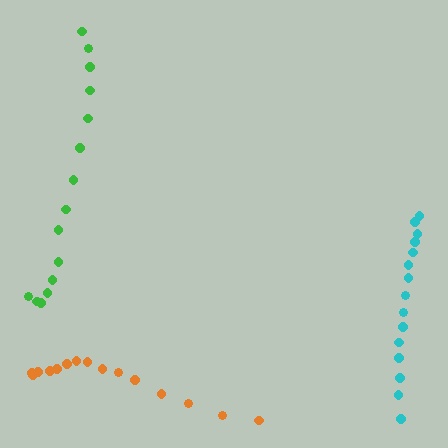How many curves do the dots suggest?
There are 3 distinct paths.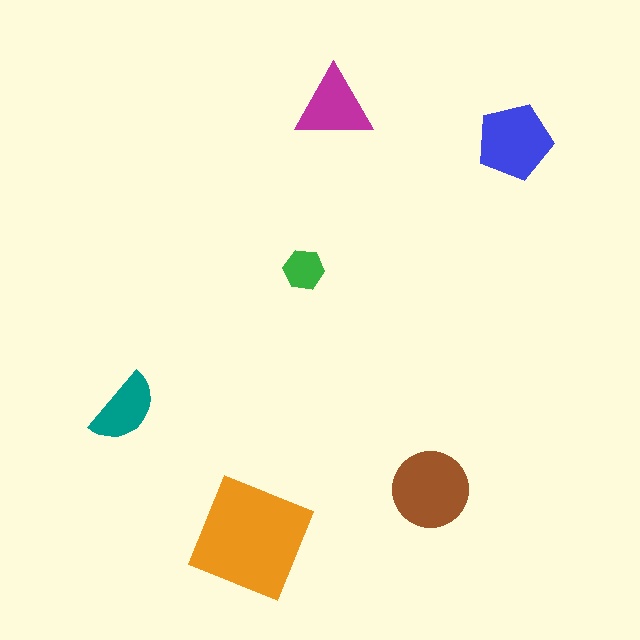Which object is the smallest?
The green hexagon.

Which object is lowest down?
The orange square is bottommost.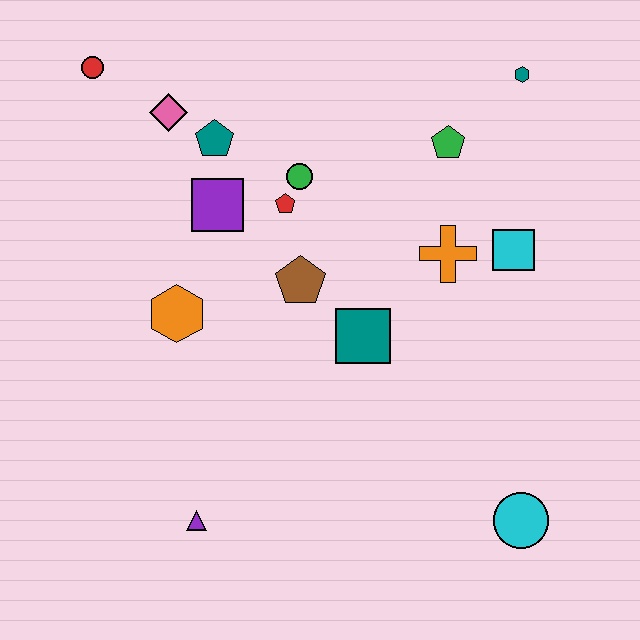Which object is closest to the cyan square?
The orange cross is closest to the cyan square.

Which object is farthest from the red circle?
The cyan circle is farthest from the red circle.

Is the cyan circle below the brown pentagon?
Yes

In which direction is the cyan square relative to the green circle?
The cyan square is to the right of the green circle.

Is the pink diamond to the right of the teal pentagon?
No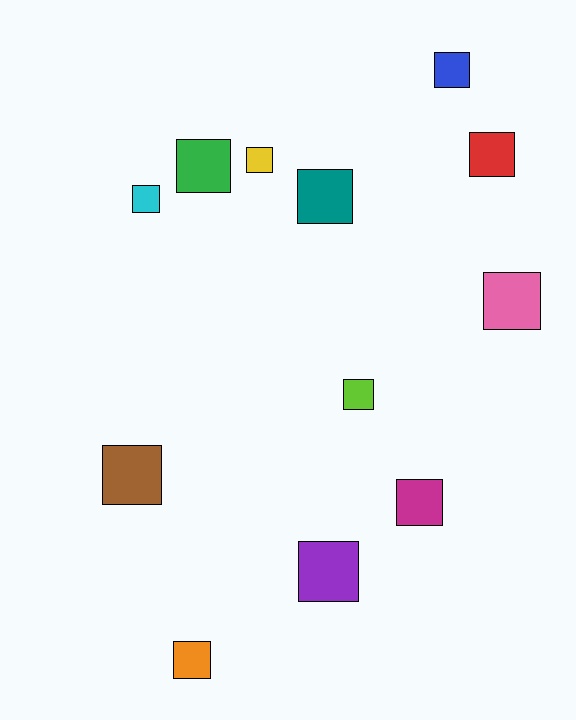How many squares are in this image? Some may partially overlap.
There are 12 squares.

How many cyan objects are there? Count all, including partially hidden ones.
There is 1 cyan object.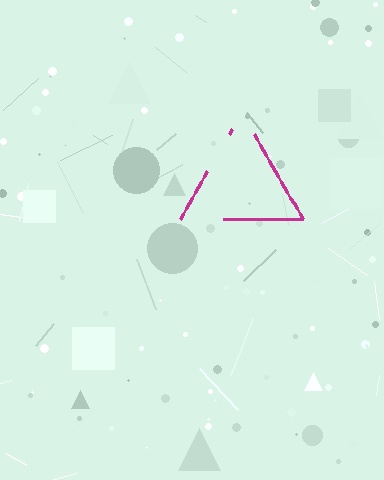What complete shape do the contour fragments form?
The contour fragments form a triangle.